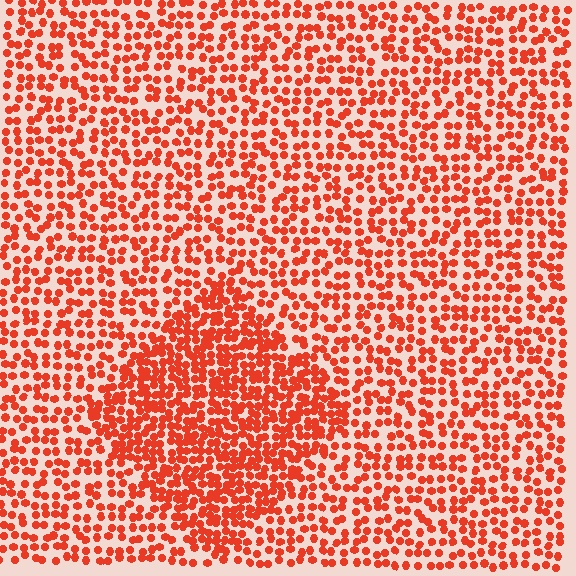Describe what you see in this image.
The image contains small red elements arranged at two different densities. A diamond-shaped region is visible where the elements are more densely packed than the surrounding area.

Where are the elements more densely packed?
The elements are more densely packed inside the diamond boundary.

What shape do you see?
I see a diamond.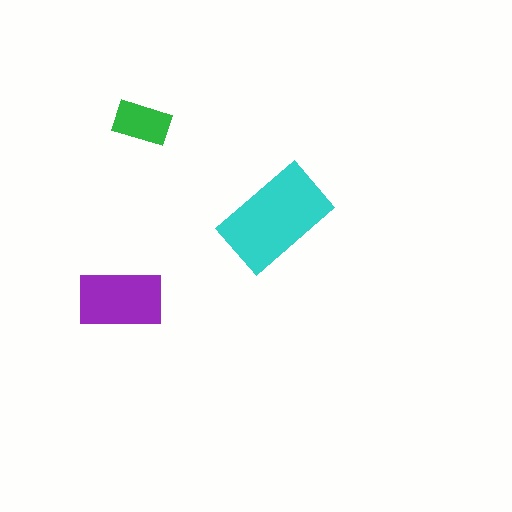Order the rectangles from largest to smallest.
the cyan one, the purple one, the green one.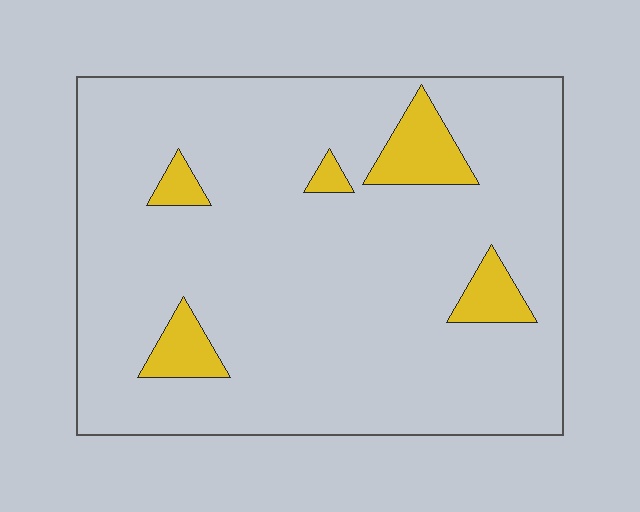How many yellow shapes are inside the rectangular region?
5.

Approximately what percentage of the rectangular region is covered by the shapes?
Approximately 10%.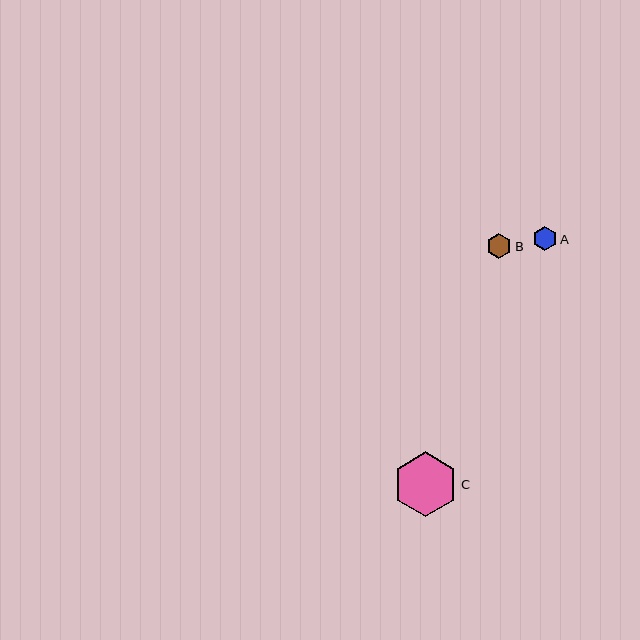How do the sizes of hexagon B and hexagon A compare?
Hexagon B and hexagon A are approximately the same size.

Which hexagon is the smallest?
Hexagon A is the smallest with a size of approximately 24 pixels.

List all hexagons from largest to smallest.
From largest to smallest: C, B, A.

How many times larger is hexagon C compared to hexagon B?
Hexagon C is approximately 2.6 times the size of hexagon B.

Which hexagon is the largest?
Hexagon C is the largest with a size of approximately 65 pixels.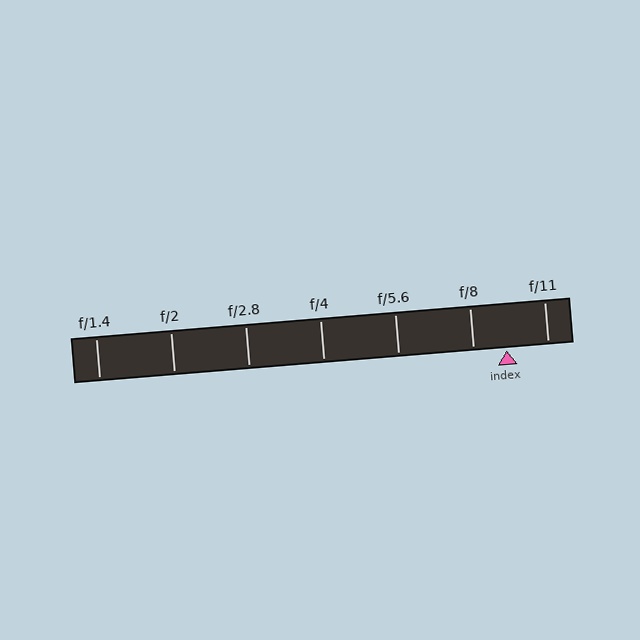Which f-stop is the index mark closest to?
The index mark is closest to f/8.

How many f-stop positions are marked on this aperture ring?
There are 7 f-stop positions marked.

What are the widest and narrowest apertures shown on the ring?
The widest aperture shown is f/1.4 and the narrowest is f/11.